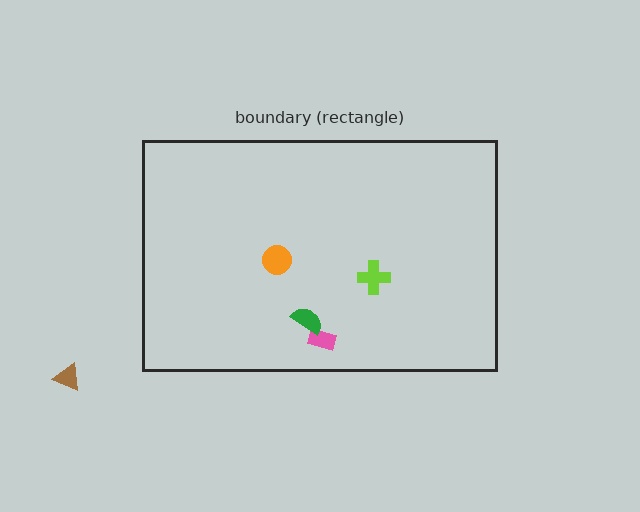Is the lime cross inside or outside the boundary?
Inside.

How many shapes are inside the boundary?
4 inside, 1 outside.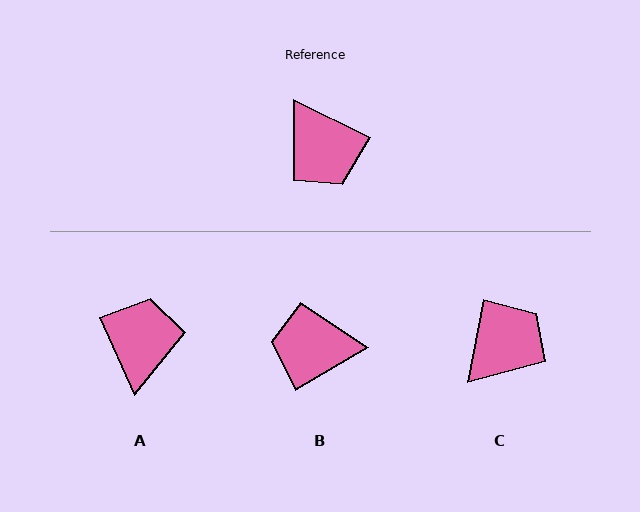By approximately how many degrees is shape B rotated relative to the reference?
Approximately 123 degrees clockwise.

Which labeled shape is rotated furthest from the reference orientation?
A, about 141 degrees away.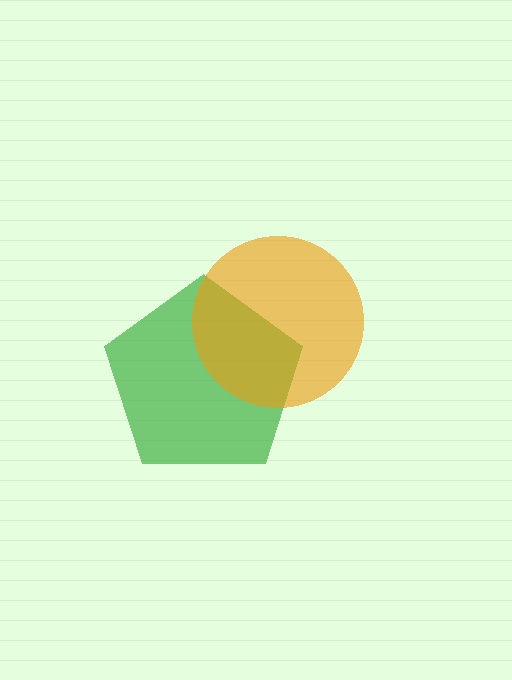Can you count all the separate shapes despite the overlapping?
Yes, there are 2 separate shapes.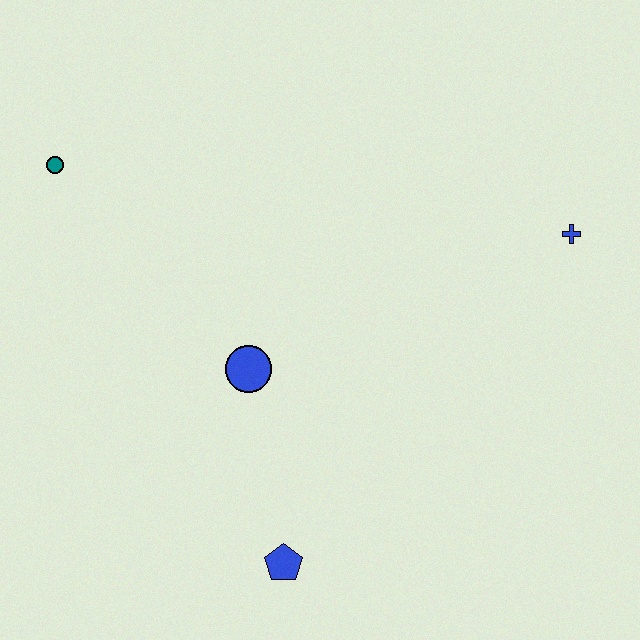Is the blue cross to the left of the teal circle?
No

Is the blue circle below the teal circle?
Yes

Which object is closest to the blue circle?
The blue pentagon is closest to the blue circle.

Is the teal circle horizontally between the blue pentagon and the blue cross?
No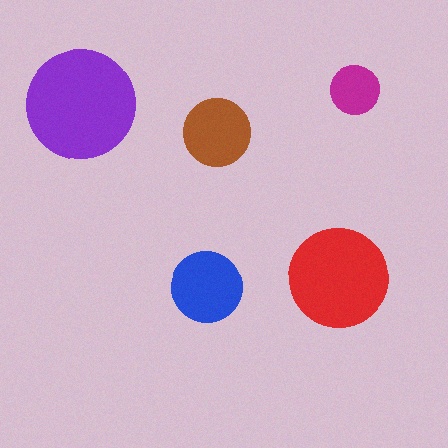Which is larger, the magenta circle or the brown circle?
The brown one.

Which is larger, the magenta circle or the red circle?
The red one.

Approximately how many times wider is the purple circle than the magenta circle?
About 2 times wider.